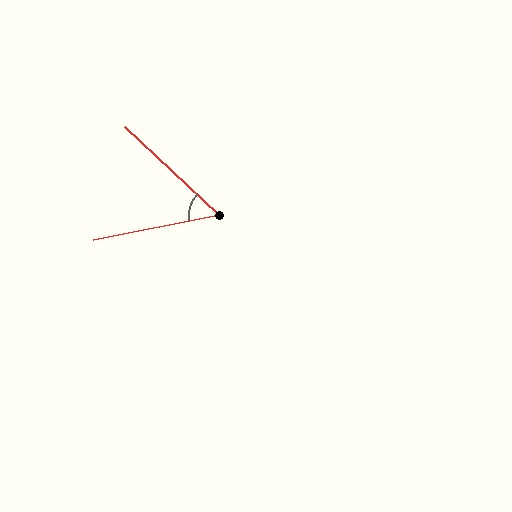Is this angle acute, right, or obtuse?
It is acute.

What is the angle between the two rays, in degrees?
Approximately 54 degrees.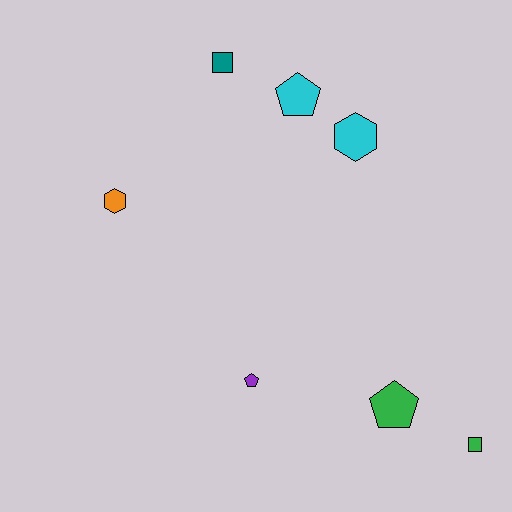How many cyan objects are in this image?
There are 2 cyan objects.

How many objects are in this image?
There are 7 objects.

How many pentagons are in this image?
There are 3 pentagons.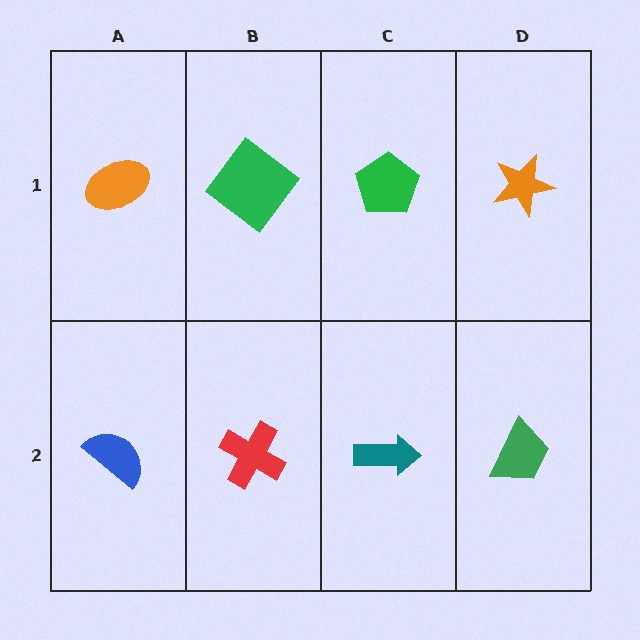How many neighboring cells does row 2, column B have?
3.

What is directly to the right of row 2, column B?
A teal arrow.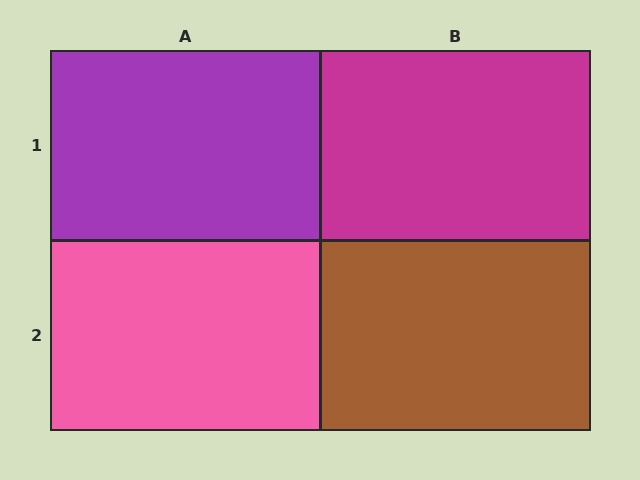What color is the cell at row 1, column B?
Magenta.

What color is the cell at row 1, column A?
Purple.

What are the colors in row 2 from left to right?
Pink, brown.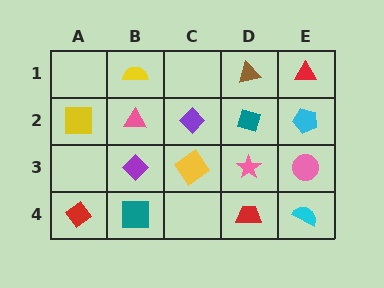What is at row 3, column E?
A pink circle.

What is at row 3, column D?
A pink star.